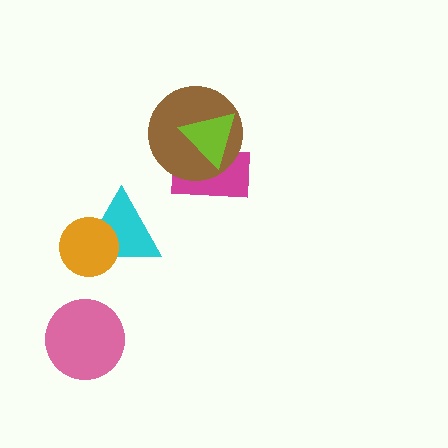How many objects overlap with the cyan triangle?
1 object overlaps with the cyan triangle.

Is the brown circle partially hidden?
Yes, it is partially covered by another shape.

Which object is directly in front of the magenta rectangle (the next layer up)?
The brown circle is directly in front of the magenta rectangle.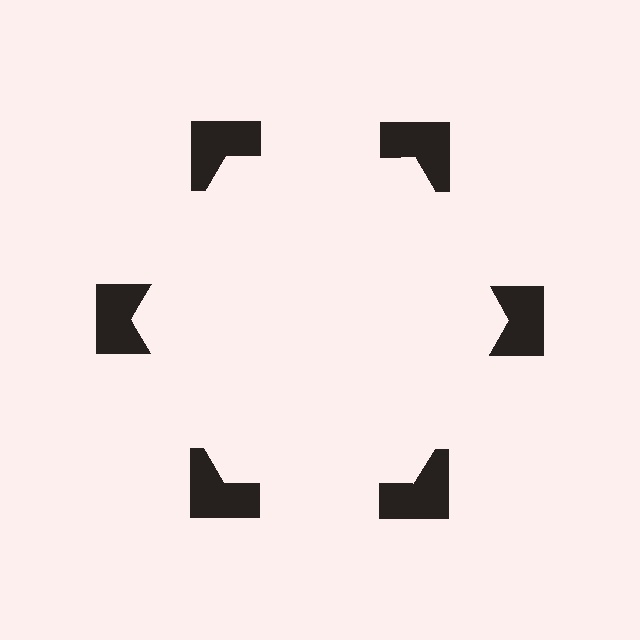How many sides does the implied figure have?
6 sides.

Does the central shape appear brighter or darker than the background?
It typically appears slightly brighter than the background, even though no actual brightness change is drawn.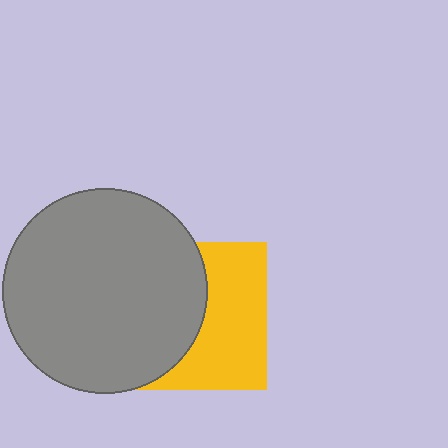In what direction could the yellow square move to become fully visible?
The yellow square could move right. That would shift it out from behind the gray circle entirely.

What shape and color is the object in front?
The object in front is a gray circle.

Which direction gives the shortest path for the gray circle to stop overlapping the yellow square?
Moving left gives the shortest separation.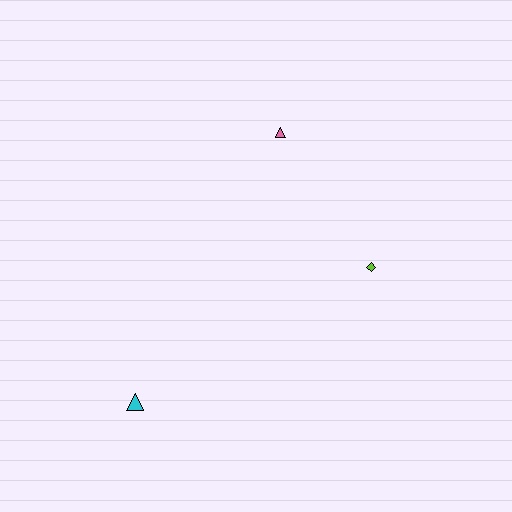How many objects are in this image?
There are 3 objects.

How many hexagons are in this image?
There are no hexagons.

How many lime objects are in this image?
There is 1 lime object.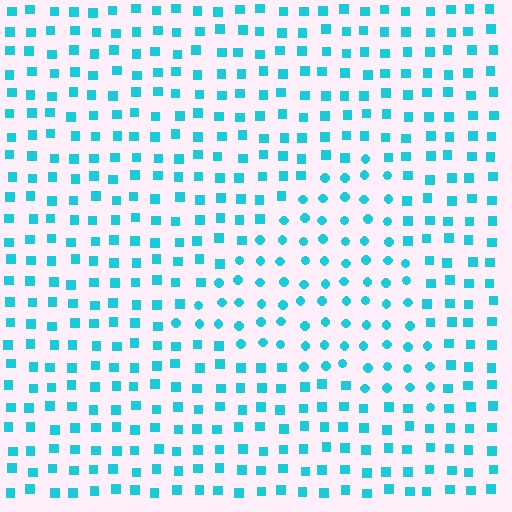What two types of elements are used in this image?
The image uses circles inside the triangle region and squares outside it.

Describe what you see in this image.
The image is filled with small cyan elements arranged in a uniform grid. A triangle-shaped region contains circles, while the surrounding area contains squares. The boundary is defined purely by the change in element shape.